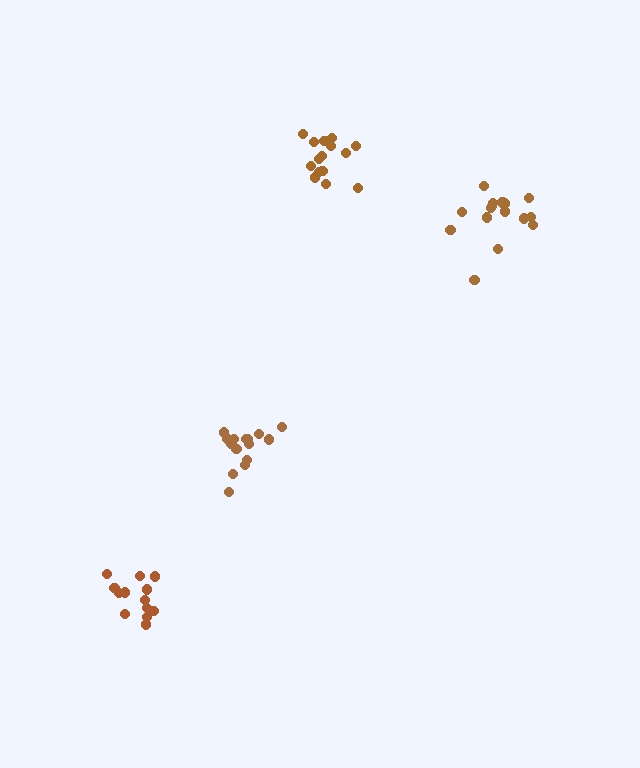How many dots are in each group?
Group 1: 16 dots, Group 2: 15 dots, Group 3: 13 dots, Group 4: 15 dots (59 total).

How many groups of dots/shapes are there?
There are 4 groups.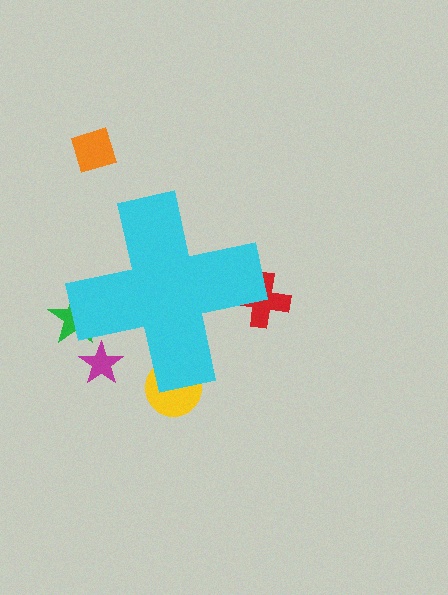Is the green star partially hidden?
Yes, the green star is partially hidden behind the cyan cross.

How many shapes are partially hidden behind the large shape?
5 shapes are partially hidden.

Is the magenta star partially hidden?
Yes, the magenta star is partially hidden behind the cyan cross.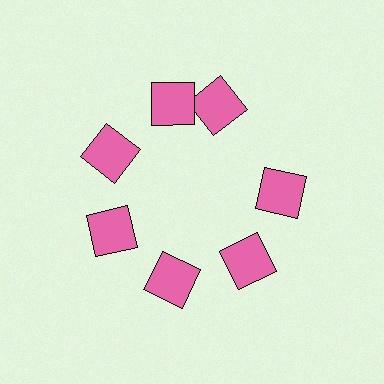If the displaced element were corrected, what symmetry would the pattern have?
It would have 7-fold rotational symmetry — the pattern would map onto itself every 51 degrees.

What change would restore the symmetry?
The symmetry would be restored by rotating it back into even spacing with its neighbors so that all 7 squares sit at equal angles and equal distance from the center.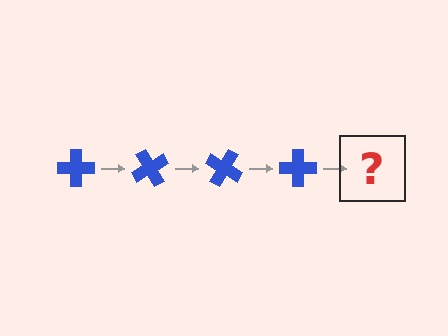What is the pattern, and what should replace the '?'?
The pattern is that the cross rotates 60 degrees each step. The '?' should be a blue cross rotated 240 degrees.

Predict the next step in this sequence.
The next step is a blue cross rotated 240 degrees.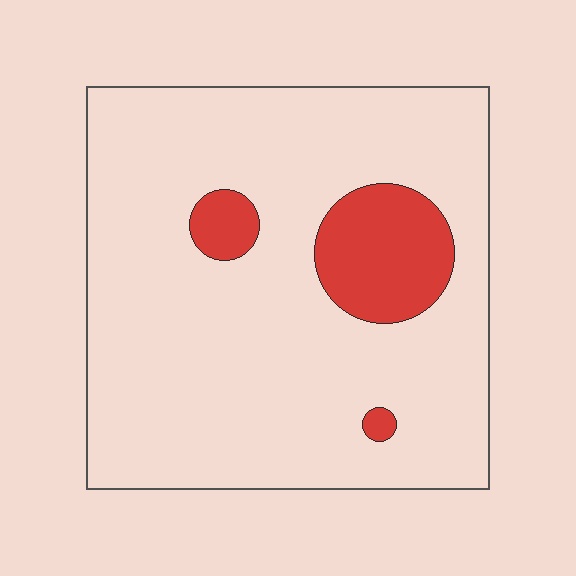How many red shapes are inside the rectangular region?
3.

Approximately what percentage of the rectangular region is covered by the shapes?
Approximately 15%.